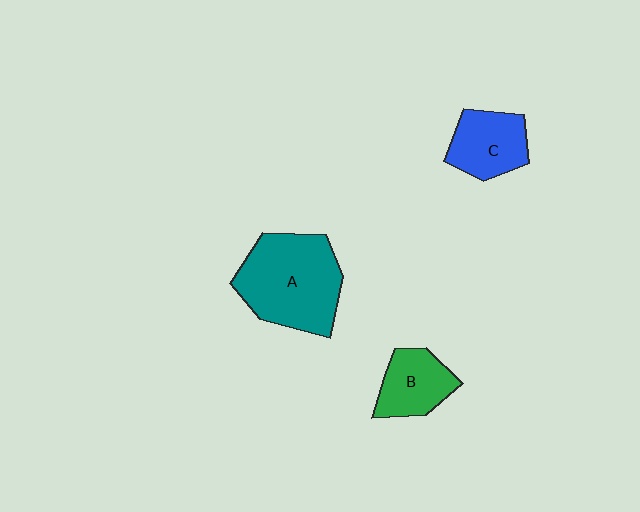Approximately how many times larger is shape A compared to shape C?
Approximately 1.9 times.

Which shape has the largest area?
Shape A (teal).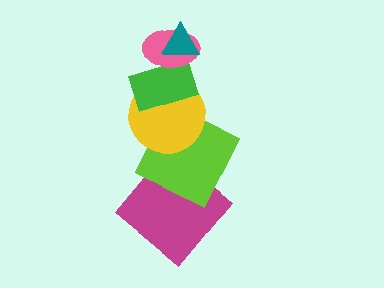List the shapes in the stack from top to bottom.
From top to bottom: the teal triangle, the pink ellipse, the green rectangle, the yellow circle, the lime square, the magenta diamond.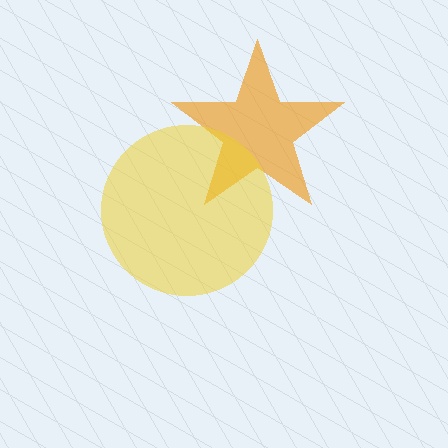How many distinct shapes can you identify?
There are 2 distinct shapes: an orange star, a yellow circle.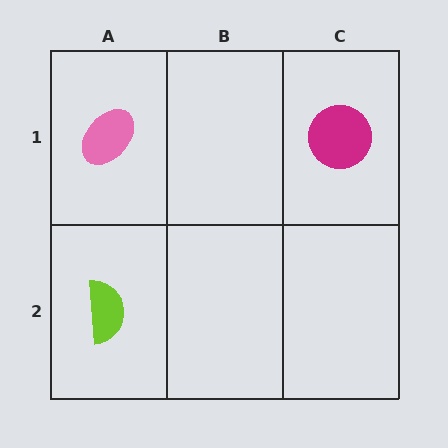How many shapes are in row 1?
2 shapes.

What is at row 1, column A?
A pink ellipse.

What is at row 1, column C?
A magenta circle.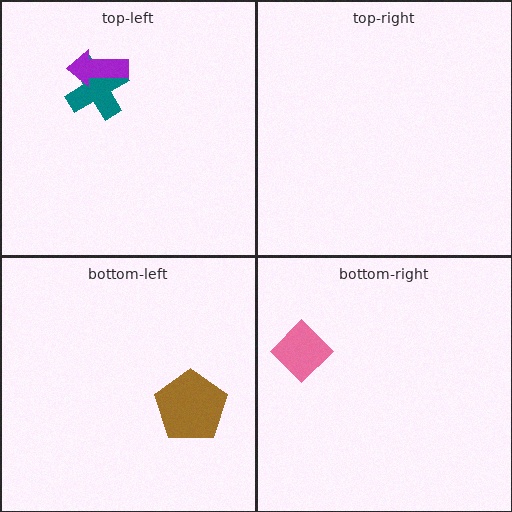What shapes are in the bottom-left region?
The brown pentagon.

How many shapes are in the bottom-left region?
1.